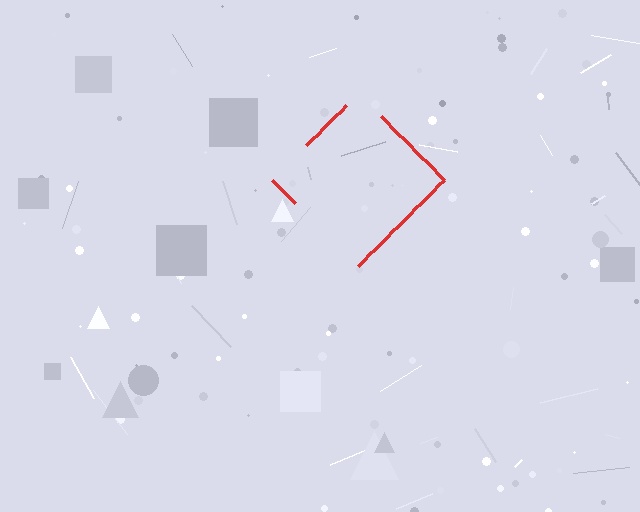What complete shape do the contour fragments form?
The contour fragments form a diamond.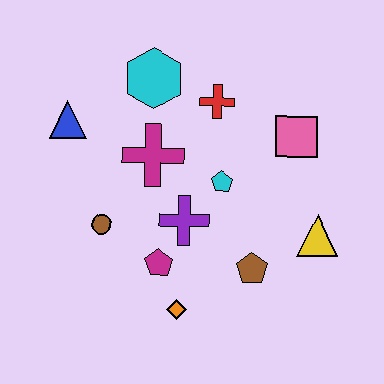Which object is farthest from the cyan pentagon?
The blue triangle is farthest from the cyan pentagon.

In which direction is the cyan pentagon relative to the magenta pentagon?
The cyan pentagon is above the magenta pentagon.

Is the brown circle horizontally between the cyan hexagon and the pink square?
No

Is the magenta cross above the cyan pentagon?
Yes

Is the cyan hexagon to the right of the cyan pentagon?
No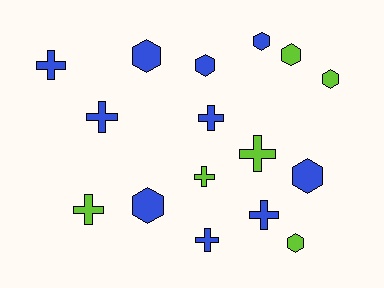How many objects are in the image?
There are 16 objects.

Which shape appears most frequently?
Cross, with 8 objects.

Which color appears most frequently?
Blue, with 10 objects.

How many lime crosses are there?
There are 3 lime crosses.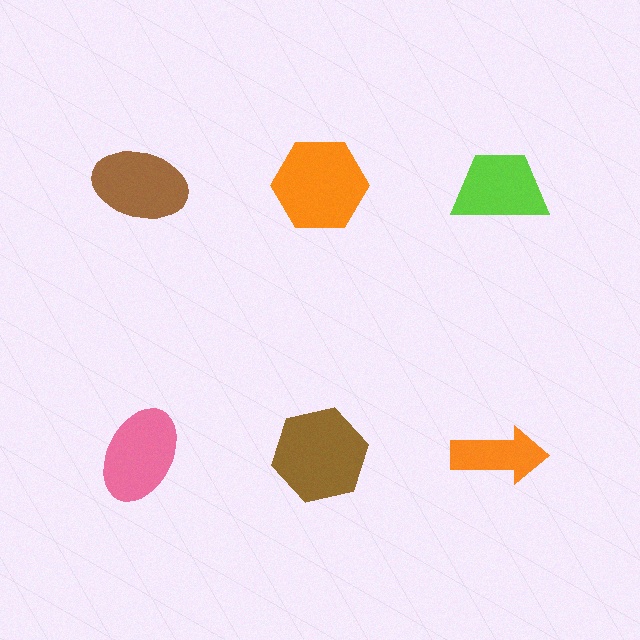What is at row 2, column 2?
A brown hexagon.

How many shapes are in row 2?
3 shapes.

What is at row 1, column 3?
A lime trapezoid.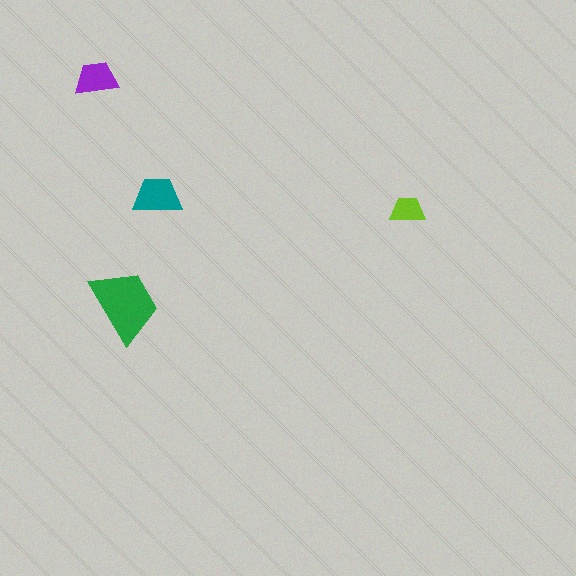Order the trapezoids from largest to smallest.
the green one, the teal one, the purple one, the lime one.